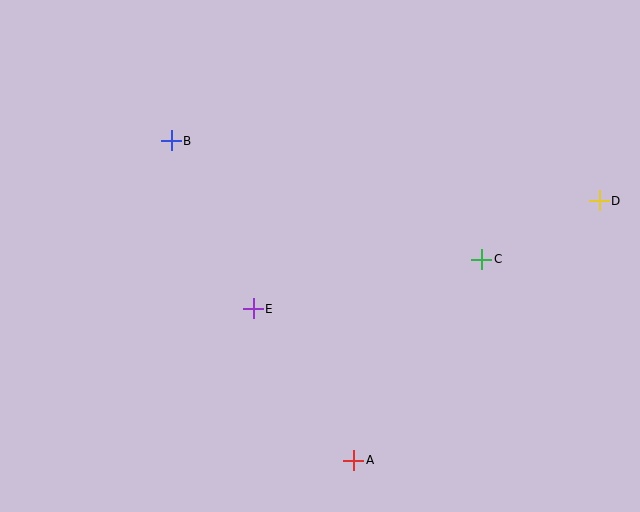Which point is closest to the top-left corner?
Point B is closest to the top-left corner.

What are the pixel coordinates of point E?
Point E is at (253, 309).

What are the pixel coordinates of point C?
Point C is at (482, 259).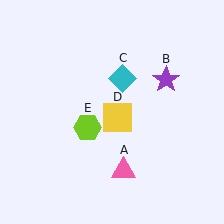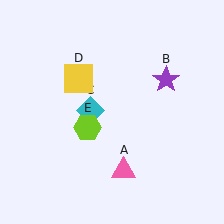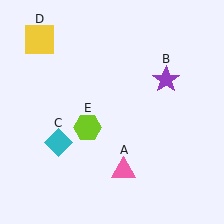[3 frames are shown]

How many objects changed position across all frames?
2 objects changed position: cyan diamond (object C), yellow square (object D).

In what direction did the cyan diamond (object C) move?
The cyan diamond (object C) moved down and to the left.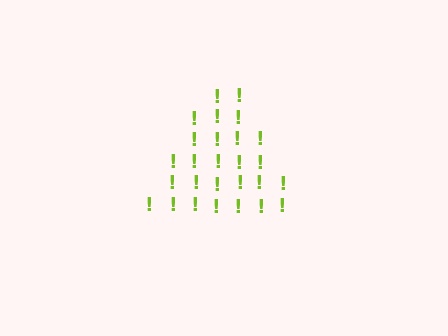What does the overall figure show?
The overall figure shows a triangle.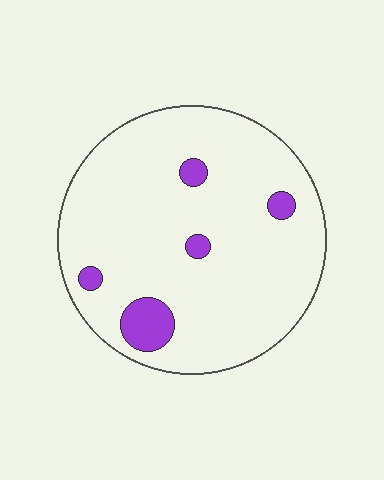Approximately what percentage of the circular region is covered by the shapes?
Approximately 10%.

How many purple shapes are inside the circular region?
5.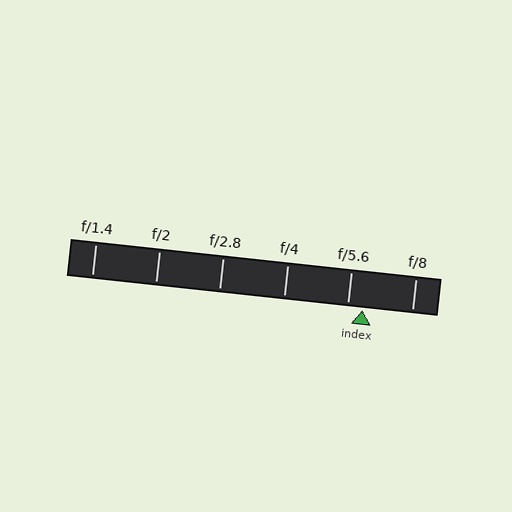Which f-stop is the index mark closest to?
The index mark is closest to f/5.6.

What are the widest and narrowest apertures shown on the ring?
The widest aperture shown is f/1.4 and the narrowest is f/8.